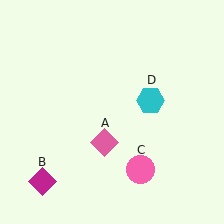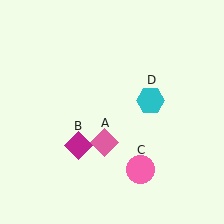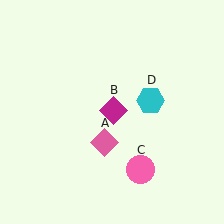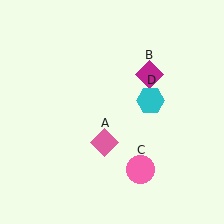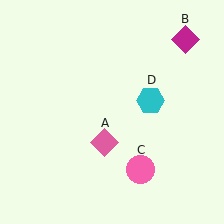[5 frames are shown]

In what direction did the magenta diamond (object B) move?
The magenta diamond (object B) moved up and to the right.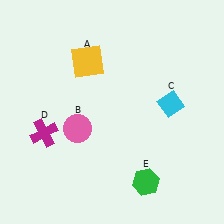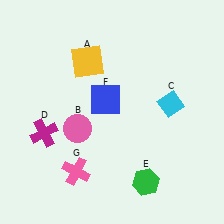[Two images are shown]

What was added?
A blue square (F), a pink cross (G) were added in Image 2.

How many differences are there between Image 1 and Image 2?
There are 2 differences between the two images.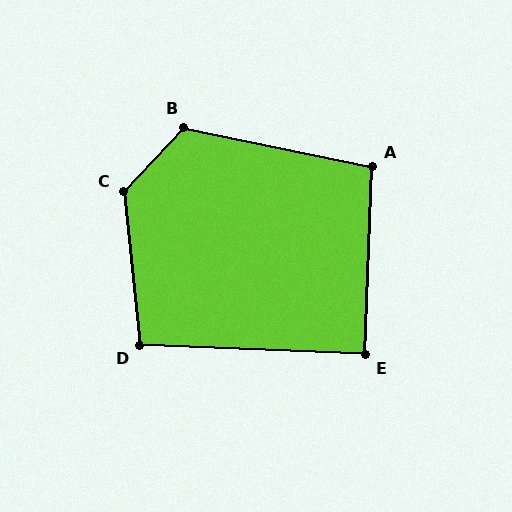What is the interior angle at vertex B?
Approximately 122 degrees (obtuse).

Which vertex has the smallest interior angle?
E, at approximately 90 degrees.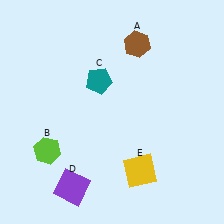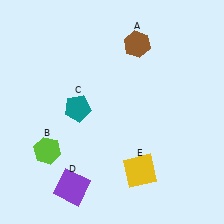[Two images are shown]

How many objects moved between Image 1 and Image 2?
1 object moved between the two images.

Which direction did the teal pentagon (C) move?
The teal pentagon (C) moved down.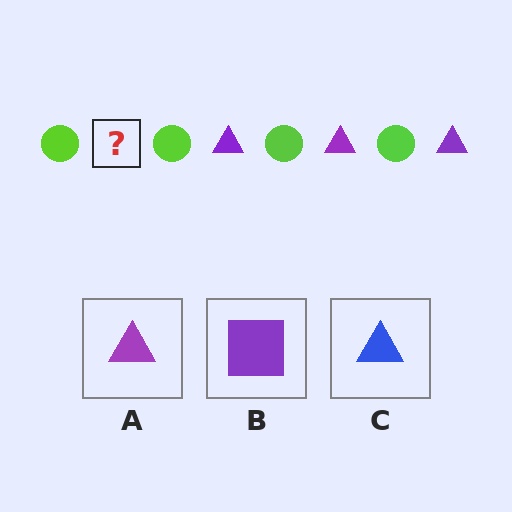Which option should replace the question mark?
Option A.